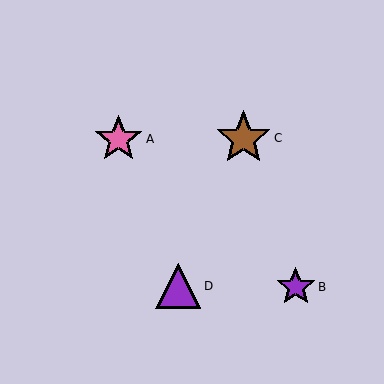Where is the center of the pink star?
The center of the pink star is at (119, 139).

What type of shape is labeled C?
Shape C is a brown star.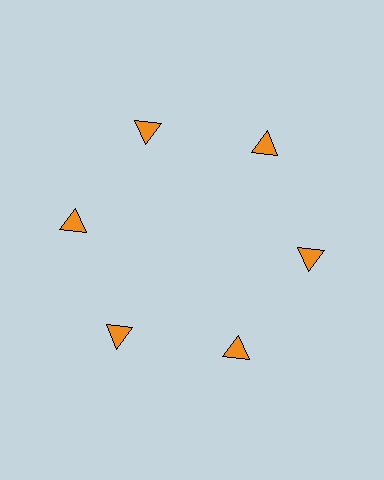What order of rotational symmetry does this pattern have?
This pattern has 6-fold rotational symmetry.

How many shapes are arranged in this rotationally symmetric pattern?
There are 6 shapes, arranged in 6 groups of 1.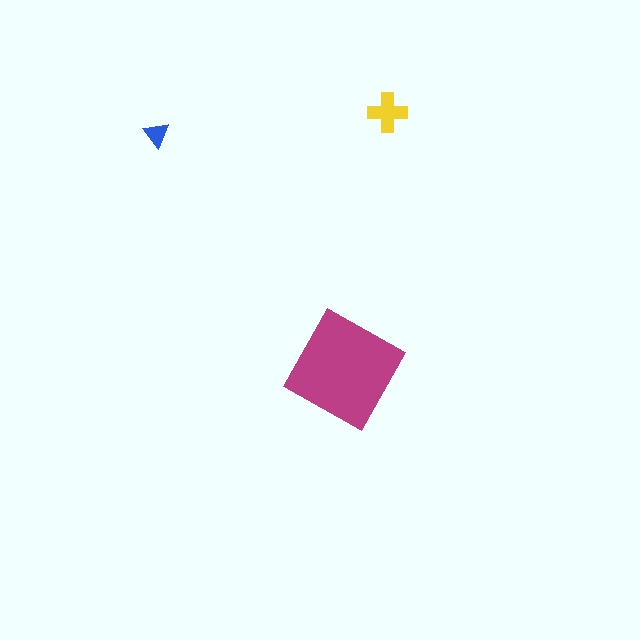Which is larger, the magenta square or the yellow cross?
The magenta square.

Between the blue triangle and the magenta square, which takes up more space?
The magenta square.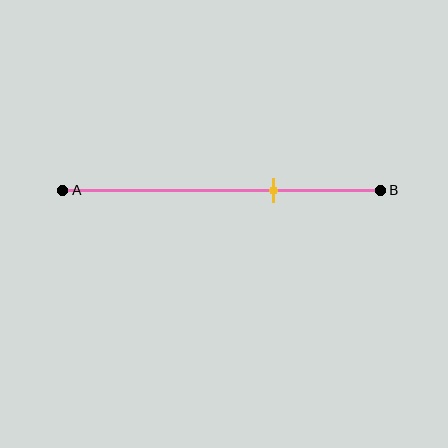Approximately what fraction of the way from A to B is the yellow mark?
The yellow mark is approximately 65% of the way from A to B.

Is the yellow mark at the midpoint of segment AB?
No, the mark is at about 65% from A, not at the 50% midpoint.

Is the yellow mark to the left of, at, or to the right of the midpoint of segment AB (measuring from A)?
The yellow mark is to the right of the midpoint of segment AB.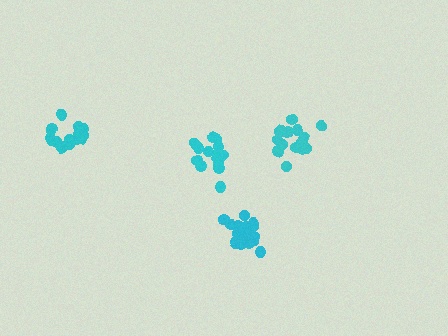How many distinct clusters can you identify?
There are 4 distinct clusters.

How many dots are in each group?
Group 1: 14 dots, Group 2: 15 dots, Group 3: 17 dots, Group 4: 16 dots (62 total).